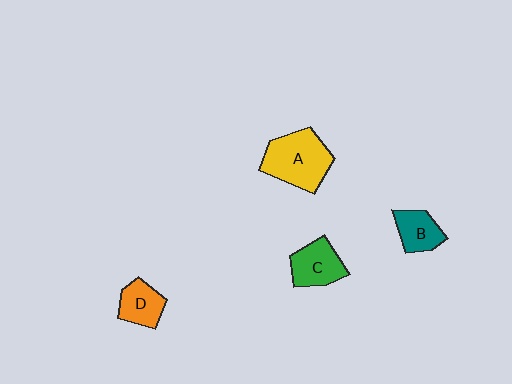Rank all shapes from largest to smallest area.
From largest to smallest: A (yellow), C (green), D (orange), B (teal).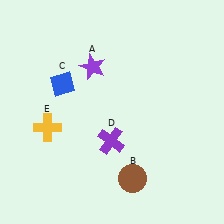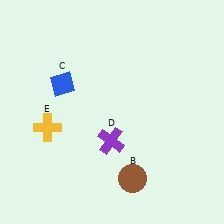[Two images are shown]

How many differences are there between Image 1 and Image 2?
There is 1 difference between the two images.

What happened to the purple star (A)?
The purple star (A) was removed in Image 2. It was in the top-left area of Image 1.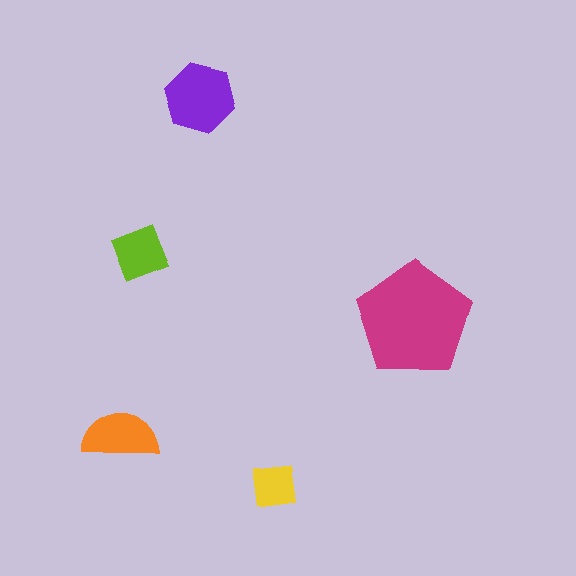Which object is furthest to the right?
The magenta pentagon is rightmost.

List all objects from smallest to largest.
The yellow square, the lime square, the orange semicircle, the purple hexagon, the magenta pentagon.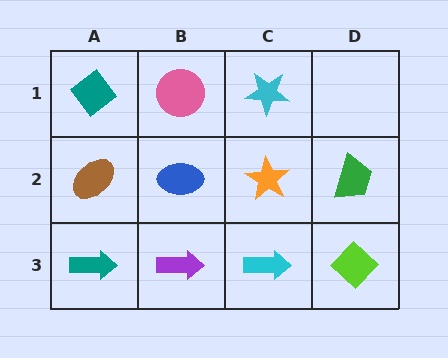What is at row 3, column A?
A teal arrow.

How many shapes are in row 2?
4 shapes.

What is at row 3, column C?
A cyan arrow.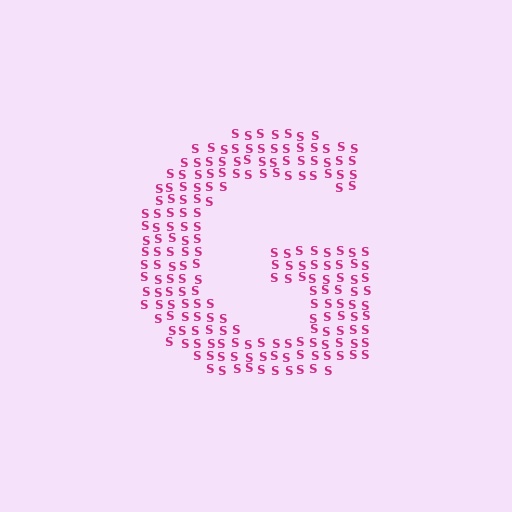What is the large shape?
The large shape is the letter G.